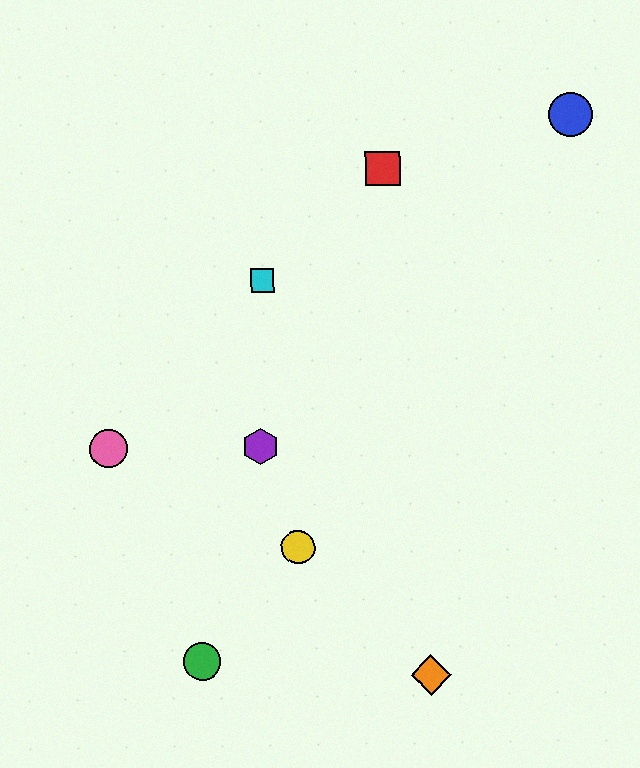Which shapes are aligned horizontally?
The purple hexagon, the pink circle are aligned horizontally.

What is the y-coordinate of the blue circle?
The blue circle is at y≈115.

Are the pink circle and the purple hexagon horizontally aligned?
Yes, both are at y≈449.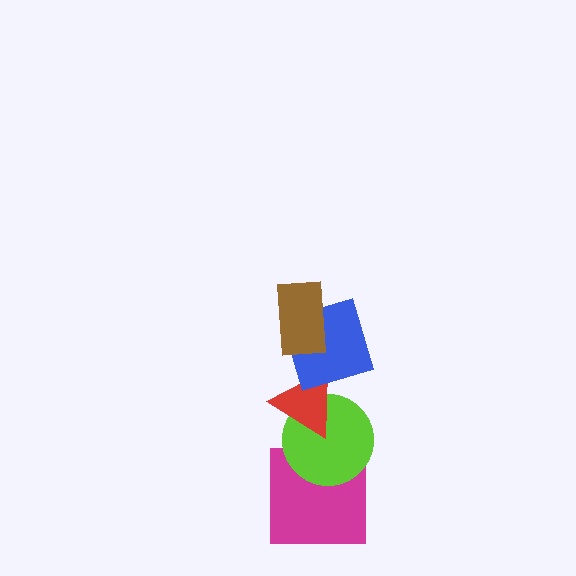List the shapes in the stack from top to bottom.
From top to bottom: the brown rectangle, the blue square, the red triangle, the lime circle, the magenta square.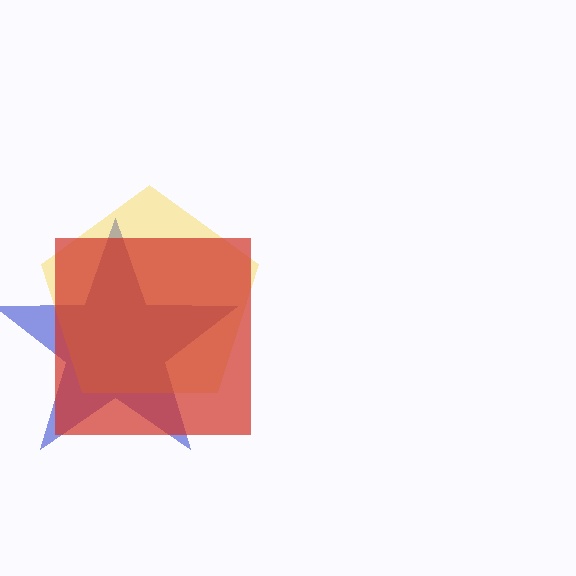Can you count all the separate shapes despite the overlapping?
Yes, there are 3 separate shapes.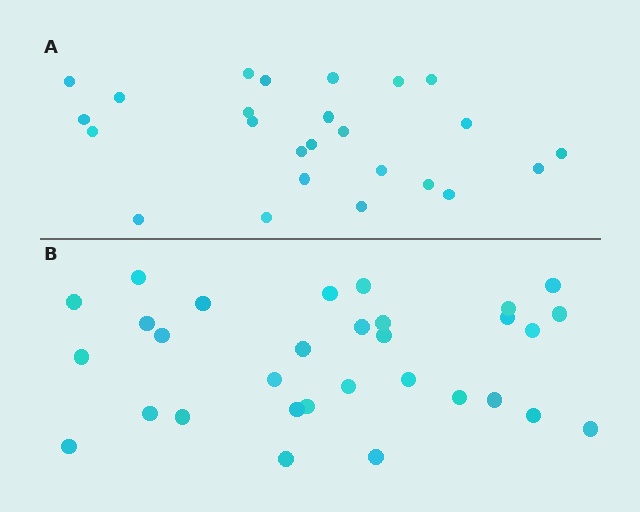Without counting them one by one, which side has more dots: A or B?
Region B (the bottom region) has more dots.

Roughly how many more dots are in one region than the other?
Region B has about 6 more dots than region A.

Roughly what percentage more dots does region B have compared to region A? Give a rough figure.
About 25% more.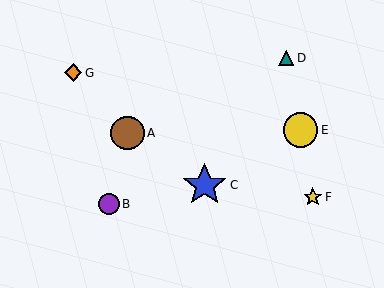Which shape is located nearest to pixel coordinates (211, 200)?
The blue star (labeled C) at (205, 185) is nearest to that location.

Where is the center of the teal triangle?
The center of the teal triangle is at (286, 58).